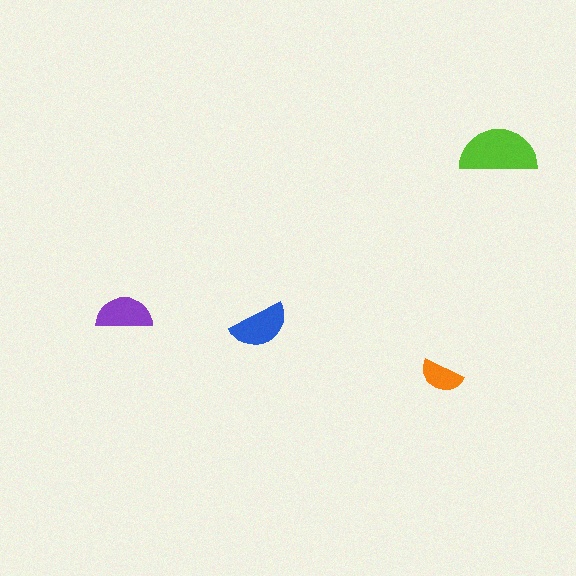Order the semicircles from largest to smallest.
the lime one, the blue one, the purple one, the orange one.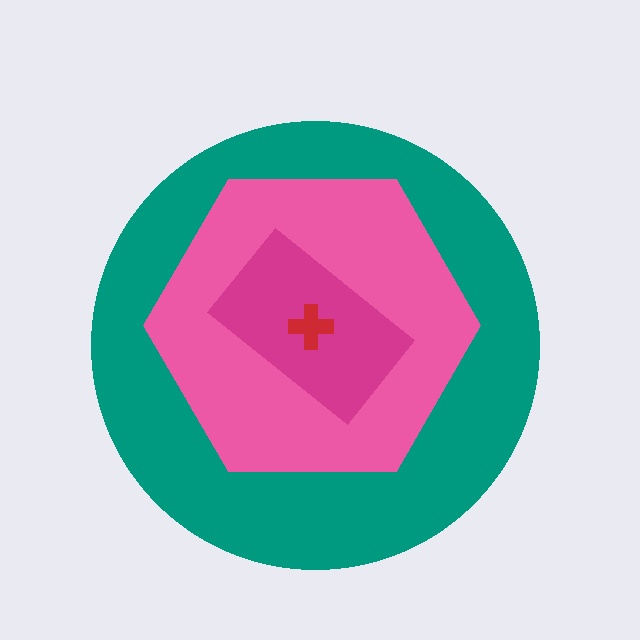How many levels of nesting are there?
4.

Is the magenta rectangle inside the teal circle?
Yes.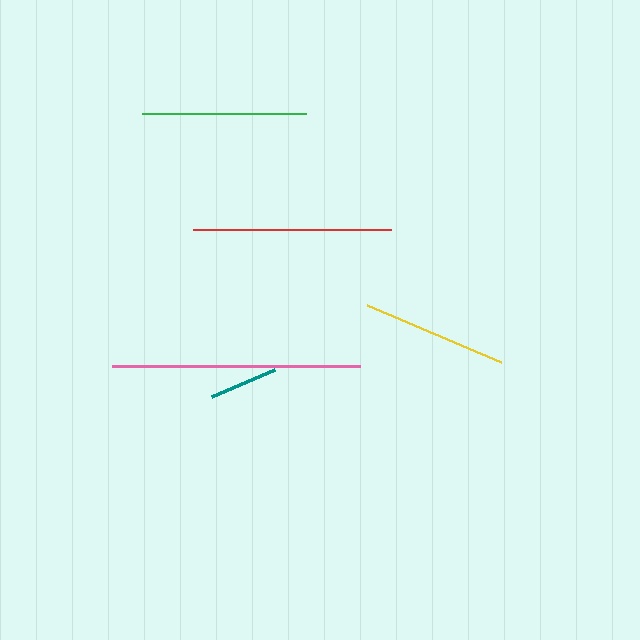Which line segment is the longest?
The pink line is the longest at approximately 248 pixels.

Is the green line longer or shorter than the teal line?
The green line is longer than the teal line.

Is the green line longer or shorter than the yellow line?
The green line is longer than the yellow line.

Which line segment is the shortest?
The teal line is the shortest at approximately 68 pixels.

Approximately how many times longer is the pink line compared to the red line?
The pink line is approximately 1.3 times the length of the red line.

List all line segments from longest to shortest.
From longest to shortest: pink, red, green, yellow, teal.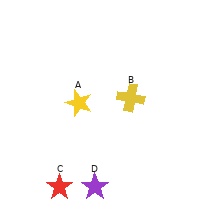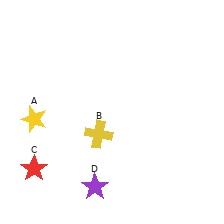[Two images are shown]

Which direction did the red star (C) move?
The red star (C) moved left.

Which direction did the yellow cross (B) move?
The yellow cross (B) moved down.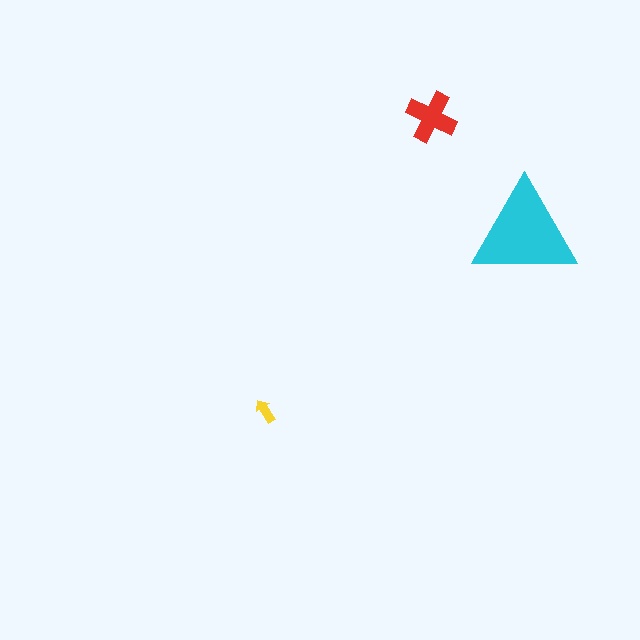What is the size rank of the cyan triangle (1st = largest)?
1st.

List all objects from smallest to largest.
The yellow arrow, the red cross, the cyan triangle.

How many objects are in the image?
There are 3 objects in the image.